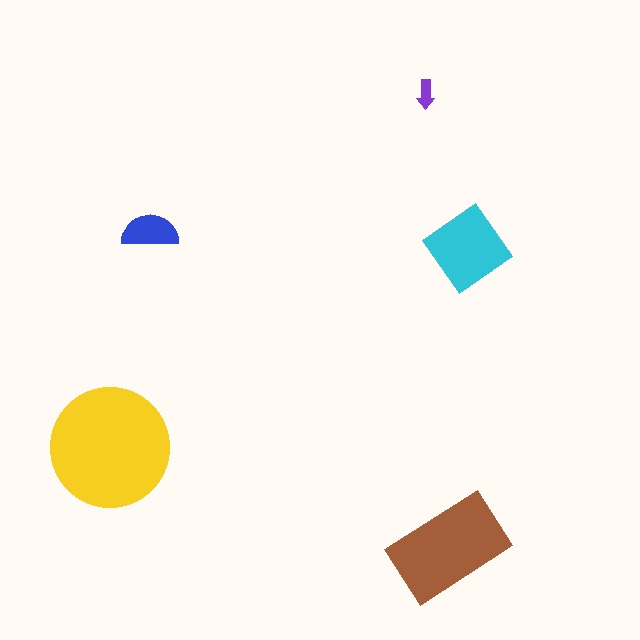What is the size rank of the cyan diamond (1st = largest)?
3rd.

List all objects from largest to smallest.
The yellow circle, the brown rectangle, the cyan diamond, the blue semicircle, the purple arrow.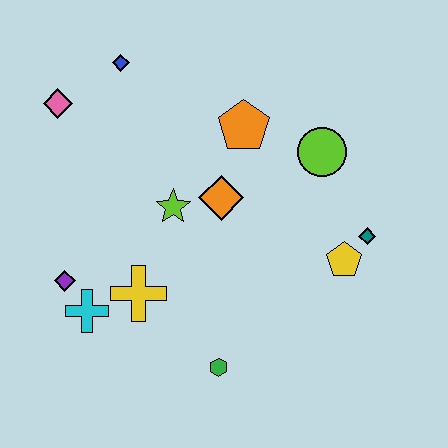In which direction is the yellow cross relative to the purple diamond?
The yellow cross is to the right of the purple diamond.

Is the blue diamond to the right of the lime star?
No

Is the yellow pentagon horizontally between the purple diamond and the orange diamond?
No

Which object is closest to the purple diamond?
The cyan cross is closest to the purple diamond.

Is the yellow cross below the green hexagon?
No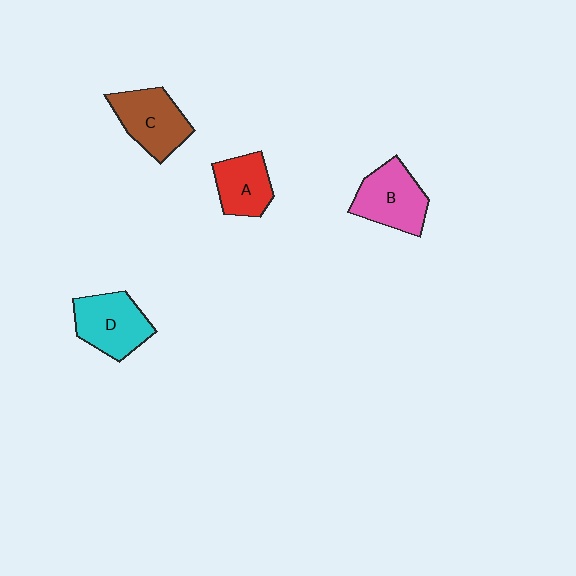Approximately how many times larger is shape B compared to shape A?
Approximately 1.3 times.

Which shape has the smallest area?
Shape A (red).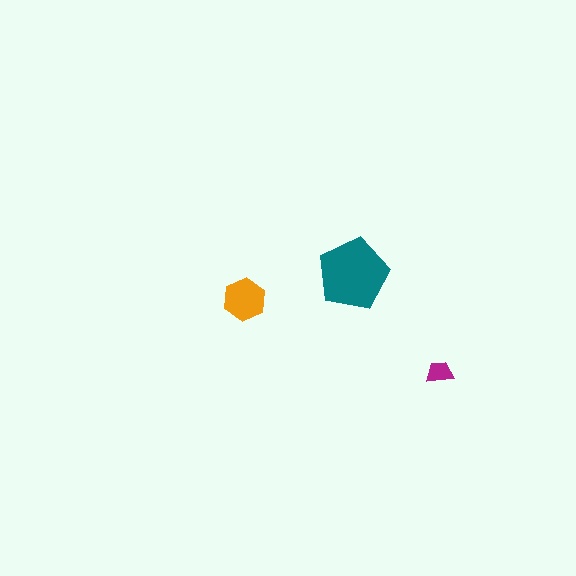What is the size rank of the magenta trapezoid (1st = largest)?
3rd.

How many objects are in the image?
There are 3 objects in the image.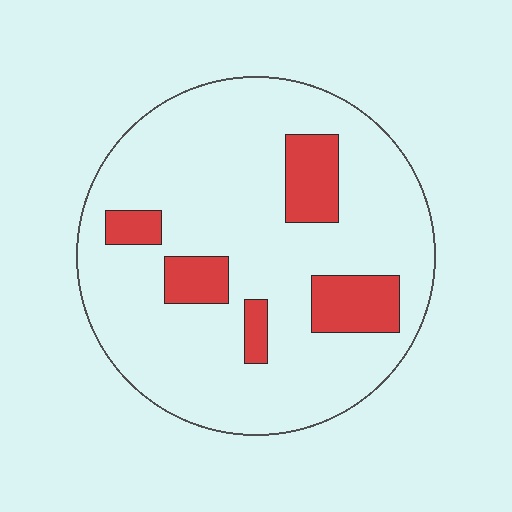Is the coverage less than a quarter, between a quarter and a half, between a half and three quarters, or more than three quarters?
Less than a quarter.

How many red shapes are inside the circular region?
5.